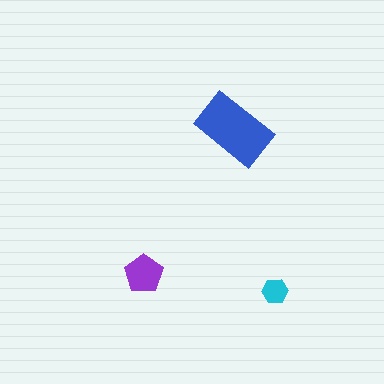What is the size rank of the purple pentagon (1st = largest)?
2nd.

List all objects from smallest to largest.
The cyan hexagon, the purple pentagon, the blue rectangle.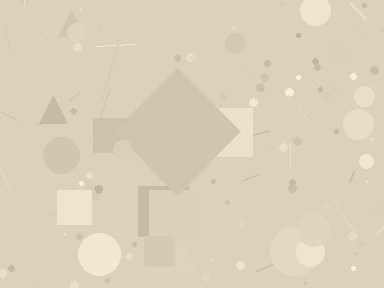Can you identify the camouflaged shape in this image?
The camouflaged shape is a diamond.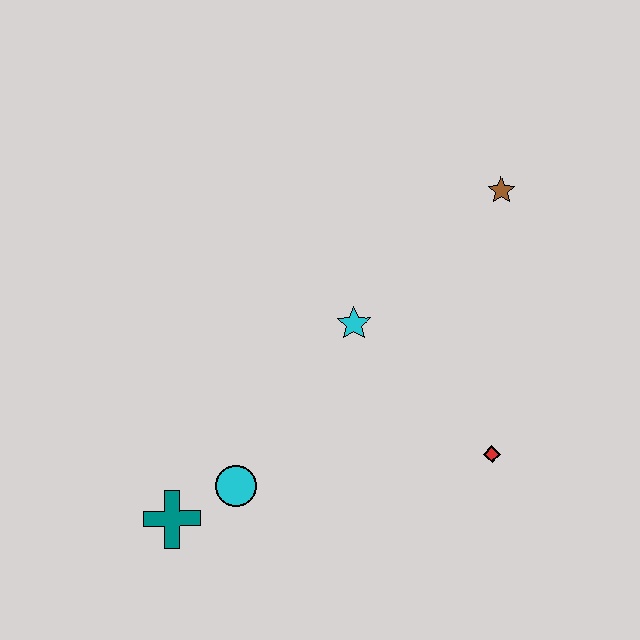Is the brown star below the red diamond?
No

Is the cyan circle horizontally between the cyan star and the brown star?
No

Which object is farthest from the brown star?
The teal cross is farthest from the brown star.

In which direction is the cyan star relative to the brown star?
The cyan star is to the left of the brown star.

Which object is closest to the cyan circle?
The teal cross is closest to the cyan circle.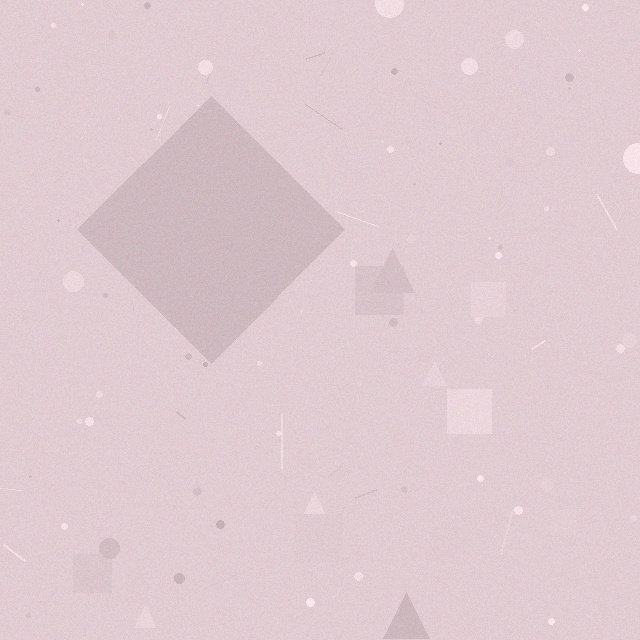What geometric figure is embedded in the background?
A diamond is embedded in the background.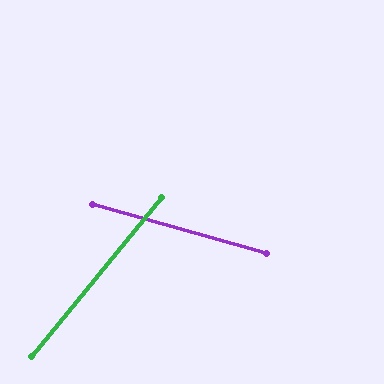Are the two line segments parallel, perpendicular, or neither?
Neither parallel nor perpendicular — they differ by about 66°.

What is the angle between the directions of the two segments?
Approximately 66 degrees.